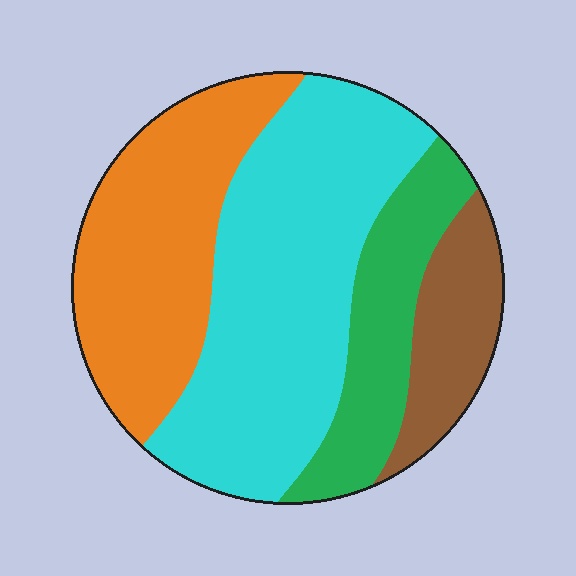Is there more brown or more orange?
Orange.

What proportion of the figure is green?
Green takes up about one sixth (1/6) of the figure.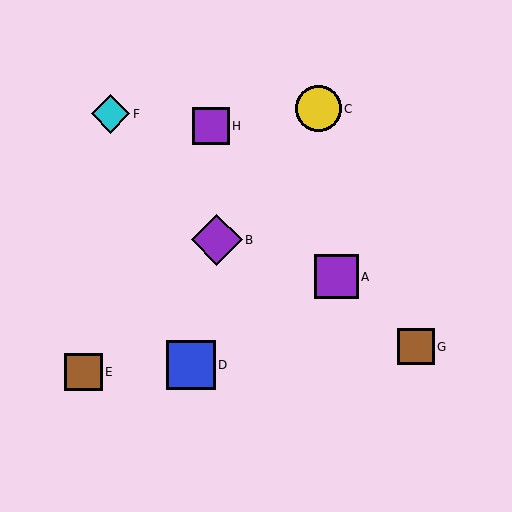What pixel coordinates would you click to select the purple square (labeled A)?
Click at (336, 277) to select the purple square A.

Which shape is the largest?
The purple diamond (labeled B) is the largest.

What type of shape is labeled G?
Shape G is a brown square.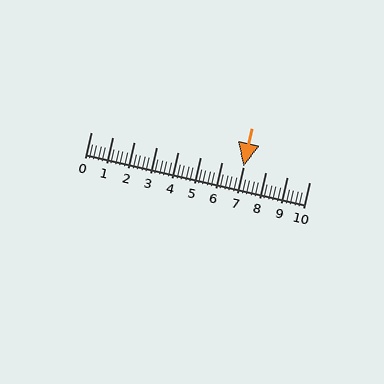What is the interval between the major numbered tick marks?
The major tick marks are spaced 1 units apart.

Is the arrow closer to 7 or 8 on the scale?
The arrow is closer to 7.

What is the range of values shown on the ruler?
The ruler shows values from 0 to 10.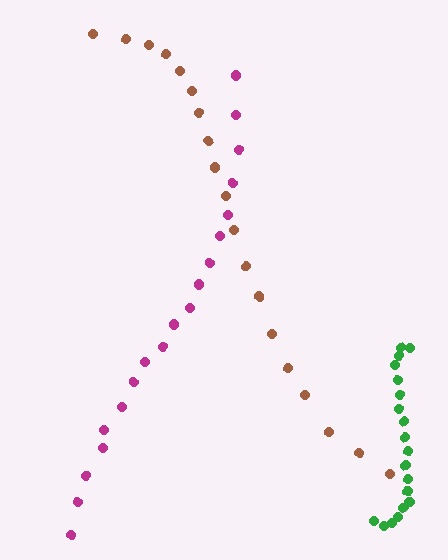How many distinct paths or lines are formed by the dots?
There are 3 distinct paths.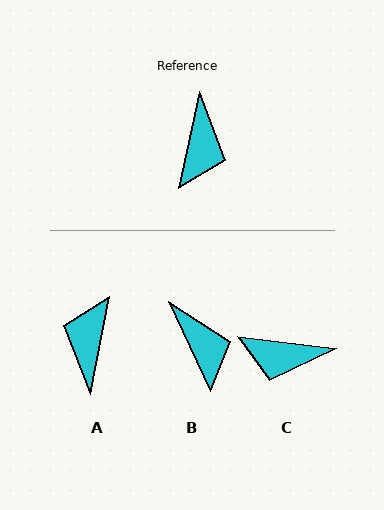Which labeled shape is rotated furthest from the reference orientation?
A, about 179 degrees away.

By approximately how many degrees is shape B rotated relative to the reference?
Approximately 37 degrees counter-clockwise.